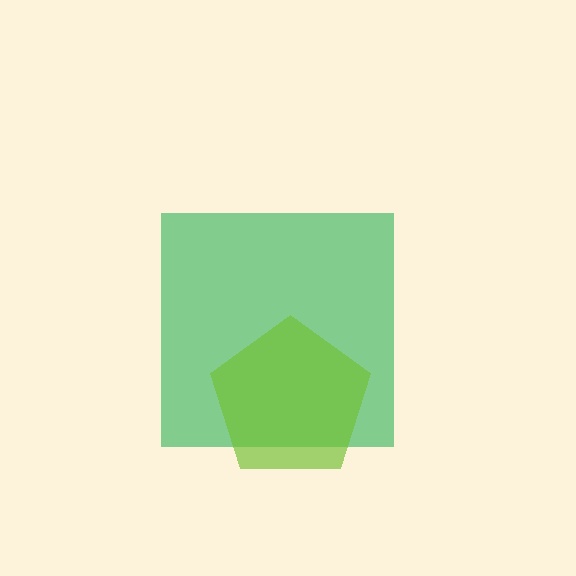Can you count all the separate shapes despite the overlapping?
Yes, there are 2 separate shapes.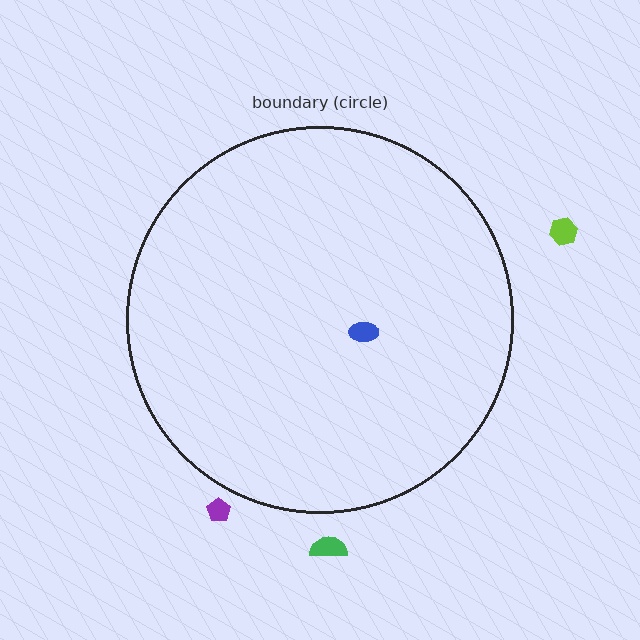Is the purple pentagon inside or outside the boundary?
Outside.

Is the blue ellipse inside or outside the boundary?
Inside.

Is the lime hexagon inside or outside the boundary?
Outside.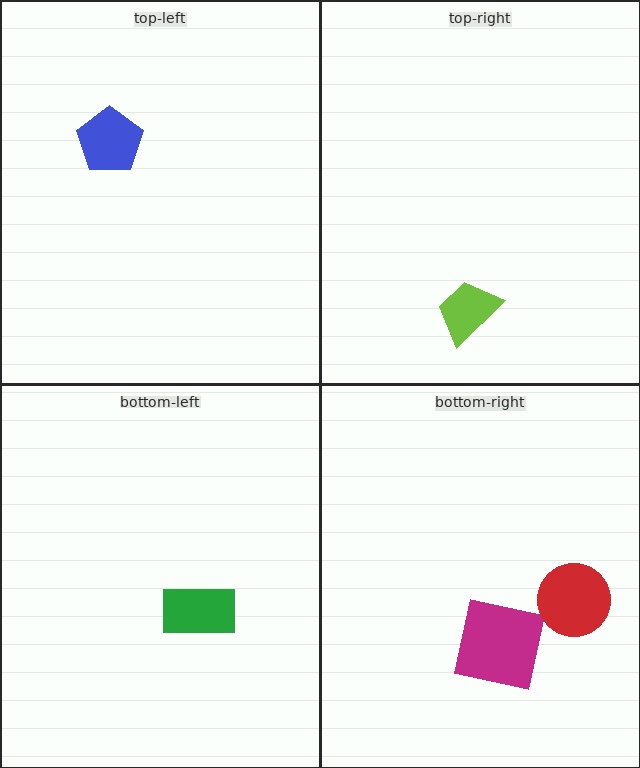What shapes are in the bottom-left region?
The green rectangle.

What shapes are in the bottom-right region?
The magenta square, the red circle.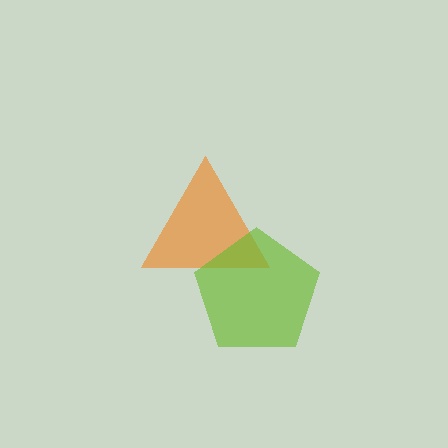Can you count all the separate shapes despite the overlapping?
Yes, there are 2 separate shapes.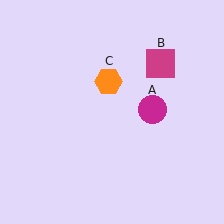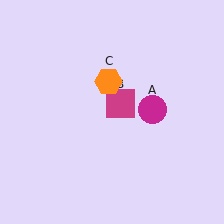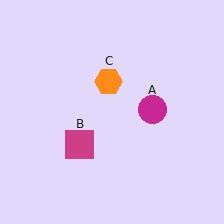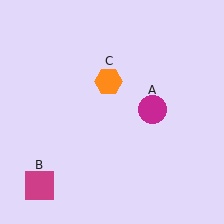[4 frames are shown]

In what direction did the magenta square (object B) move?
The magenta square (object B) moved down and to the left.